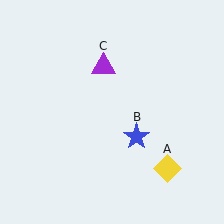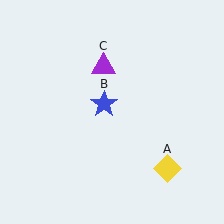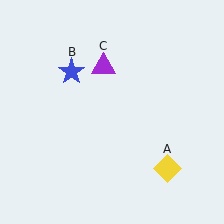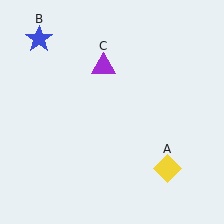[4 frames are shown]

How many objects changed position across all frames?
1 object changed position: blue star (object B).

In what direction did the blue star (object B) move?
The blue star (object B) moved up and to the left.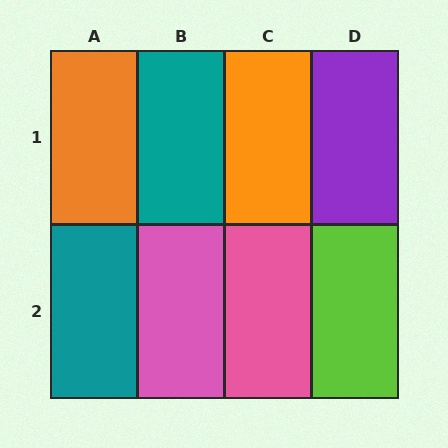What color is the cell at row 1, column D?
Purple.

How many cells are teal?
2 cells are teal.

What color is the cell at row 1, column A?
Orange.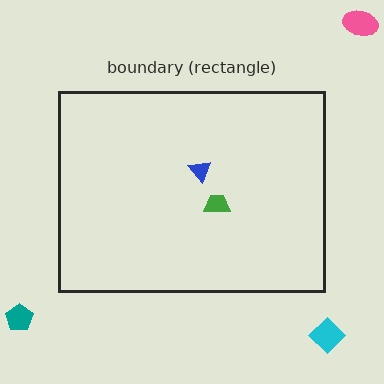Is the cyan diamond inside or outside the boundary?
Outside.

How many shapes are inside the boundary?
2 inside, 3 outside.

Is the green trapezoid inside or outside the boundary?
Inside.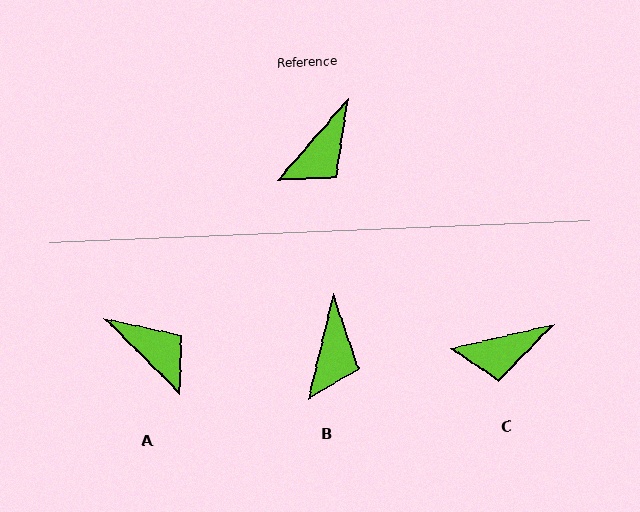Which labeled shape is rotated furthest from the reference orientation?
A, about 86 degrees away.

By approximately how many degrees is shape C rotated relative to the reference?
Approximately 36 degrees clockwise.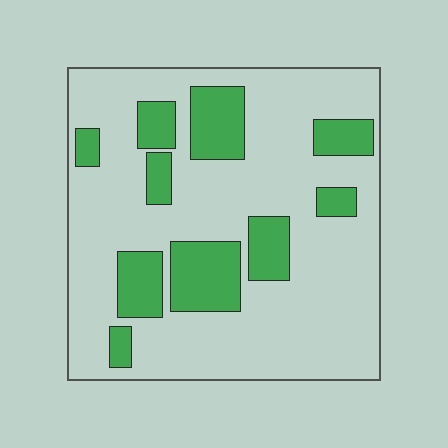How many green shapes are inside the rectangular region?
10.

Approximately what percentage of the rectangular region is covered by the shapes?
Approximately 25%.